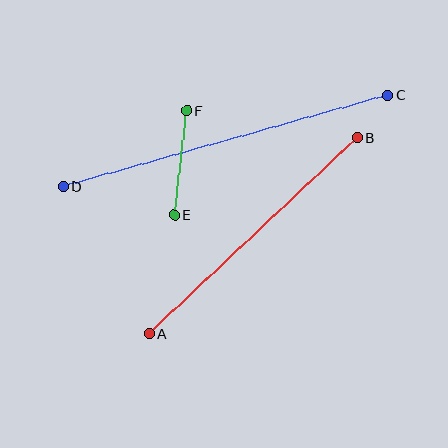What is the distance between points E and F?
The distance is approximately 105 pixels.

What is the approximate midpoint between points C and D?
The midpoint is at approximately (225, 141) pixels.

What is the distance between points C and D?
The distance is approximately 337 pixels.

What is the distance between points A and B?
The distance is approximately 286 pixels.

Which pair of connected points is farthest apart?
Points C and D are farthest apart.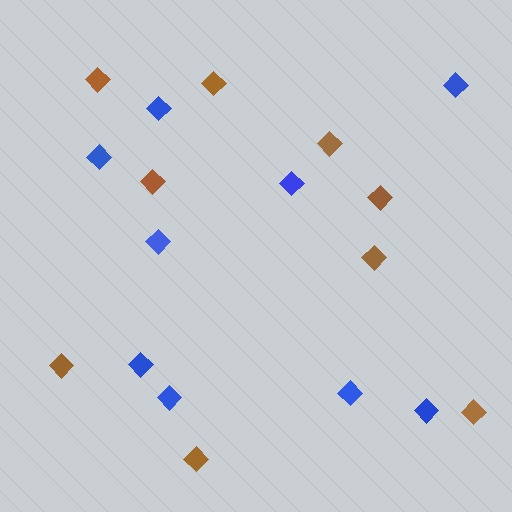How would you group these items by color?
There are 2 groups: one group of brown diamonds (9) and one group of blue diamonds (9).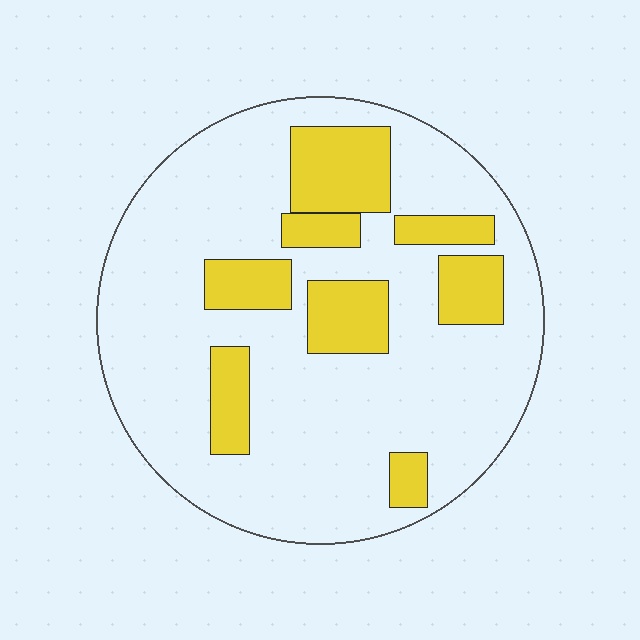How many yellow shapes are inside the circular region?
8.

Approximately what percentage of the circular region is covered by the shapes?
Approximately 25%.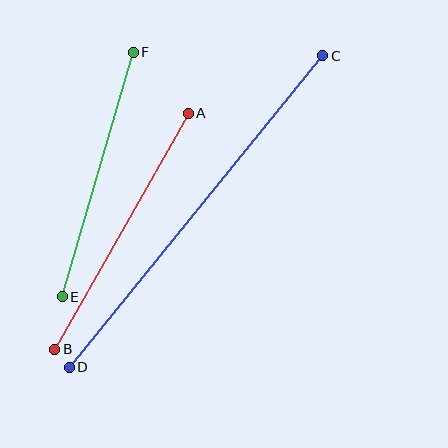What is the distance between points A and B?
The distance is approximately 271 pixels.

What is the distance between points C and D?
The distance is approximately 402 pixels.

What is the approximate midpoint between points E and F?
The midpoint is at approximately (98, 175) pixels.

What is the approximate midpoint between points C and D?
The midpoint is at approximately (196, 212) pixels.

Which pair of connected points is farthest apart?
Points C and D are farthest apart.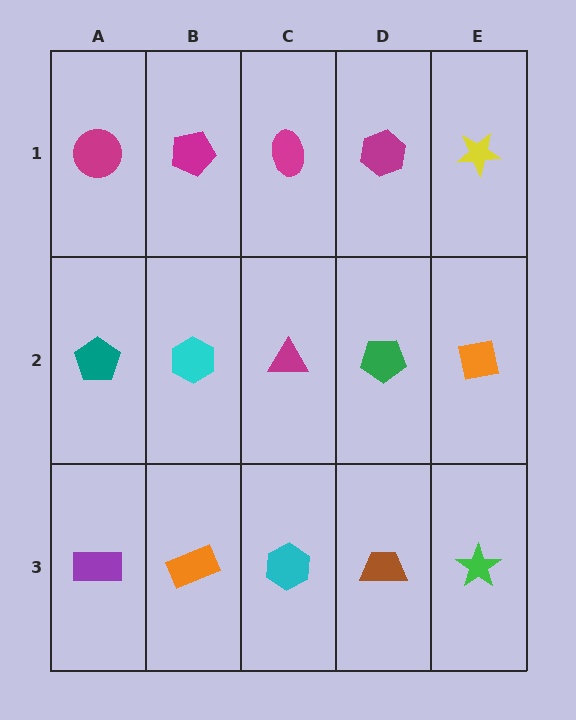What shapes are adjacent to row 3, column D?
A green pentagon (row 2, column D), a cyan hexagon (row 3, column C), a green star (row 3, column E).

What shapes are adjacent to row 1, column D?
A green pentagon (row 2, column D), a magenta ellipse (row 1, column C), a yellow star (row 1, column E).